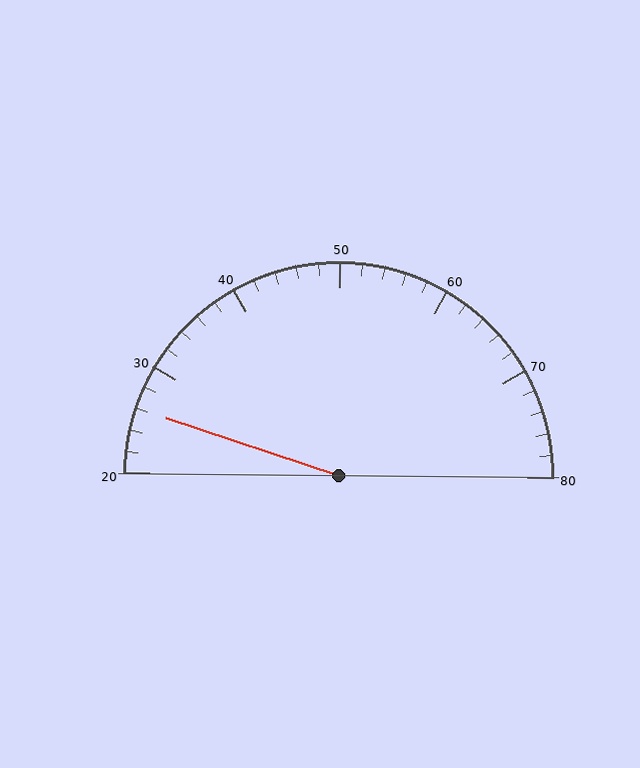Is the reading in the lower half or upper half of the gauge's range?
The reading is in the lower half of the range (20 to 80).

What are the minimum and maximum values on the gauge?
The gauge ranges from 20 to 80.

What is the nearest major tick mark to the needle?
The nearest major tick mark is 30.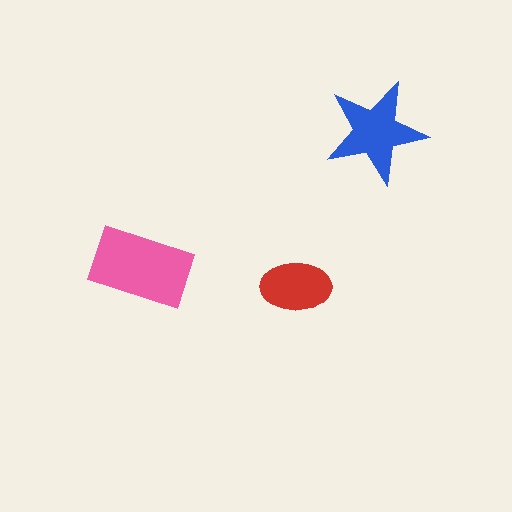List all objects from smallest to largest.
The red ellipse, the blue star, the pink rectangle.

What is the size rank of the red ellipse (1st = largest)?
3rd.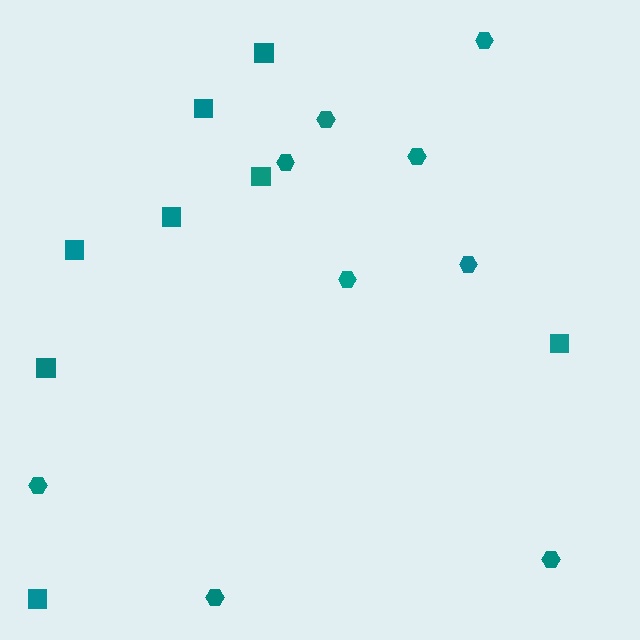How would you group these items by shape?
There are 2 groups: one group of squares (8) and one group of hexagons (9).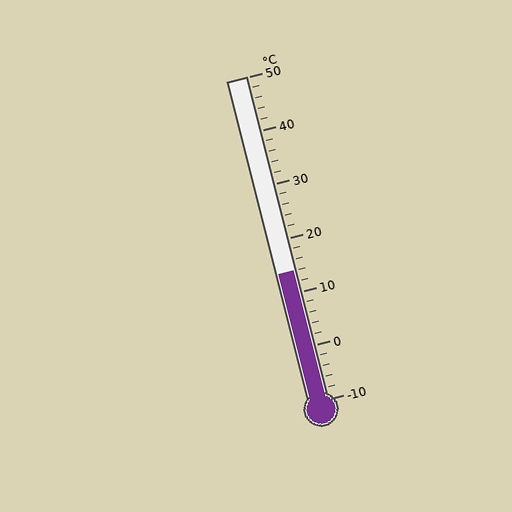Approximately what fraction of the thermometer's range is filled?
The thermometer is filled to approximately 40% of its range.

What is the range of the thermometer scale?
The thermometer scale ranges from -10°C to 50°C.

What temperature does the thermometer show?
The thermometer shows approximately 14°C.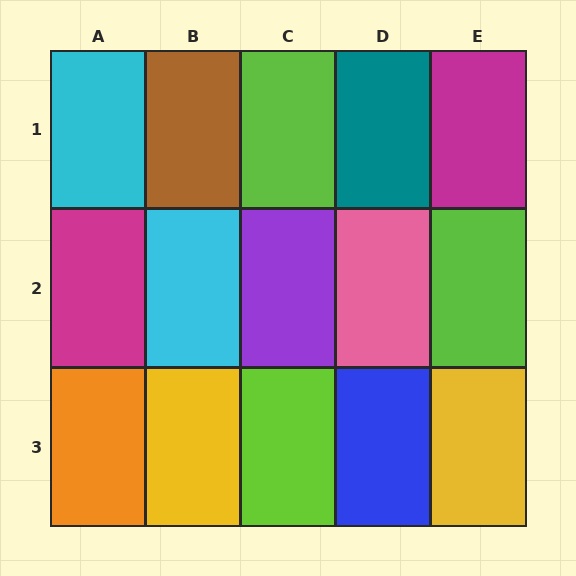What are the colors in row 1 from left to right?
Cyan, brown, lime, teal, magenta.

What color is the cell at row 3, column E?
Yellow.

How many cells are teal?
1 cell is teal.